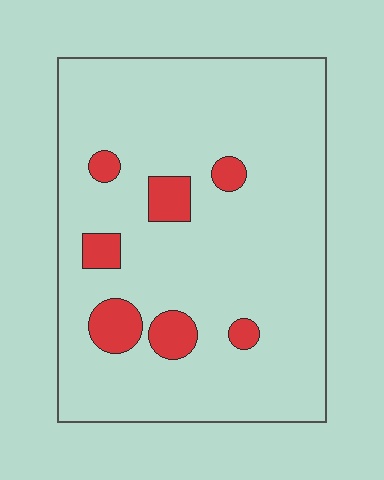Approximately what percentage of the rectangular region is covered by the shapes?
Approximately 10%.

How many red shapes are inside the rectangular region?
7.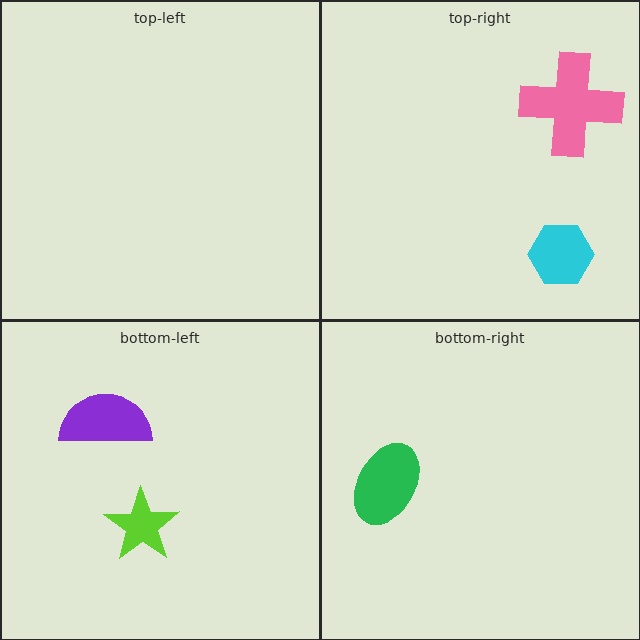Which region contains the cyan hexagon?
The top-right region.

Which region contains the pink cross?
The top-right region.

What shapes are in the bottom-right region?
The green ellipse.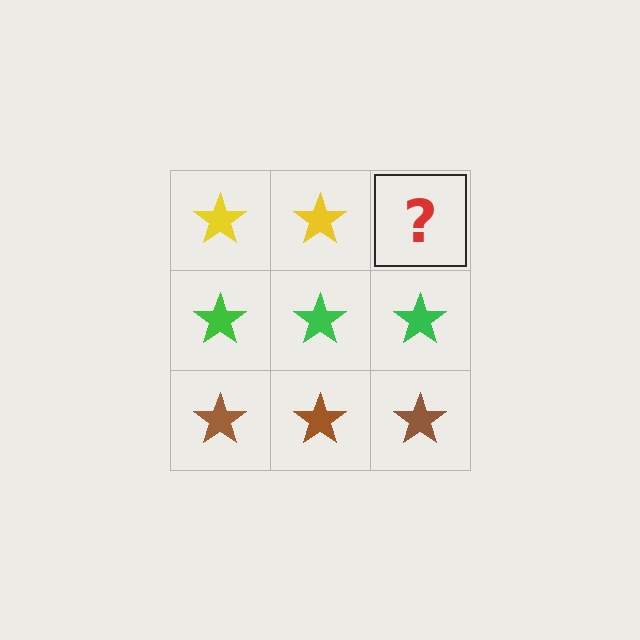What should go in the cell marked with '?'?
The missing cell should contain a yellow star.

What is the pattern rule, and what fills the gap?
The rule is that each row has a consistent color. The gap should be filled with a yellow star.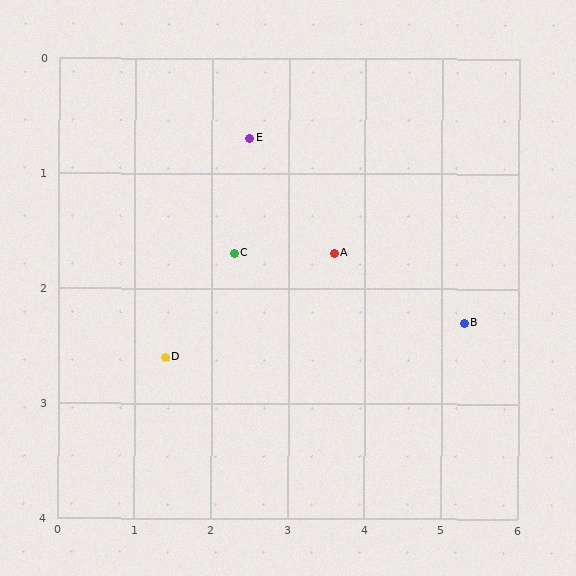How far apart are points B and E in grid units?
Points B and E are about 3.2 grid units apart.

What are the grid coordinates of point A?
Point A is at approximately (3.6, 1.7).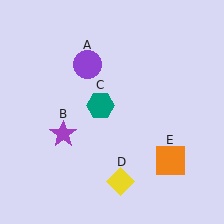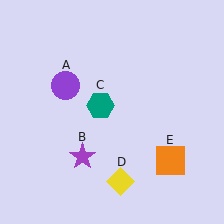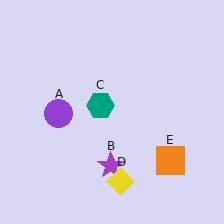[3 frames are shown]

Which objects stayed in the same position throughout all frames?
Teal hexagon (object C) and yellow diamond (object D) and orange square (object E) remained stationary.